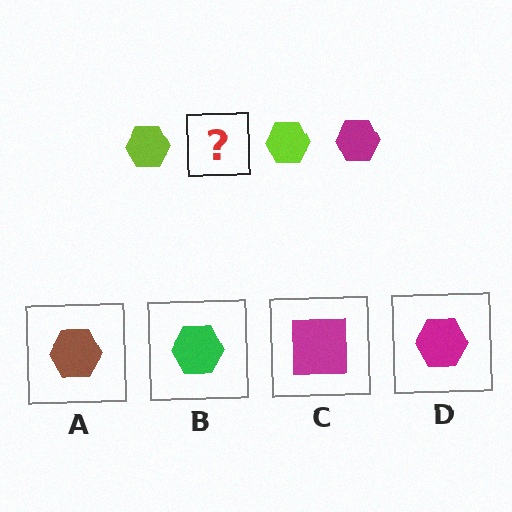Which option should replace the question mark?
Option D.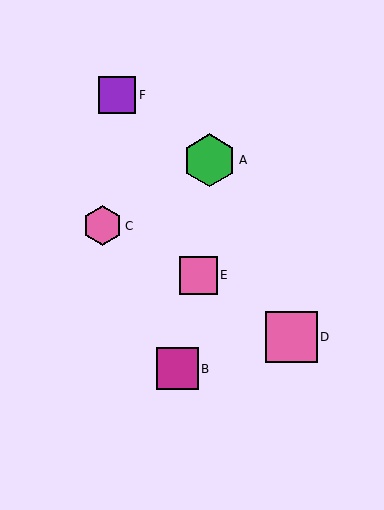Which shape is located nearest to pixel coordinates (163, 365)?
The magenta square (labeled B) at (177, 369) is nearest to that location.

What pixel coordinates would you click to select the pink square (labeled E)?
Click at (198, 275) to select the pink square E.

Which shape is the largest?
The green hexagon (labeled A) is the largest.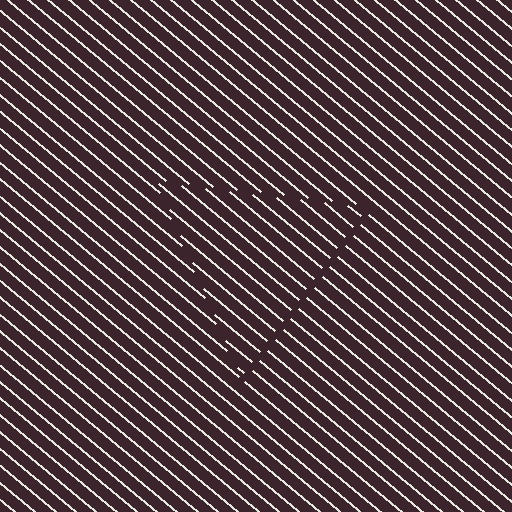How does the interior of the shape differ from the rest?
The interior of the shape contains the same grating, shifted by half a period — the contour is defined by the phase discontinuity where line-ends from the inner and outer gratings abut.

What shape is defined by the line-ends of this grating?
An illusory triangle. The interior of the shape contains the same grating, shifted by half a period — the contour is defined by the phase discontinuity where line-ends from the inner and outer gratings abut.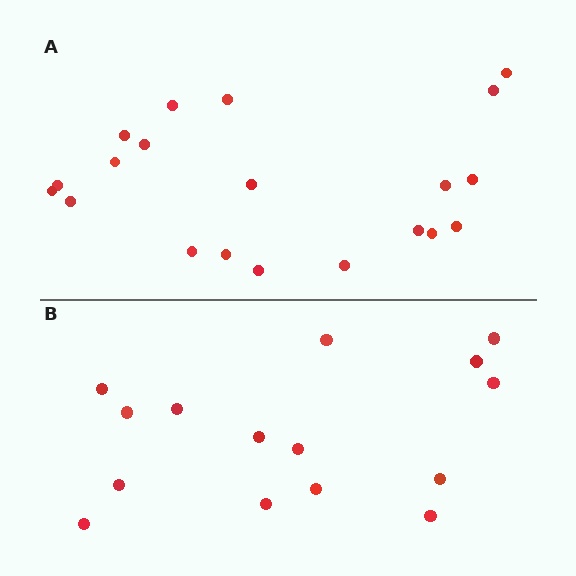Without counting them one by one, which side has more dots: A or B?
Region A (the top region) has more dots.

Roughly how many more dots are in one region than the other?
Region A has about 5 more dots than region B.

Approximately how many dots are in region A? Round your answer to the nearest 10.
About 20 dots.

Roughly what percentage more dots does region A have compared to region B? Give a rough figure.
About 35% more.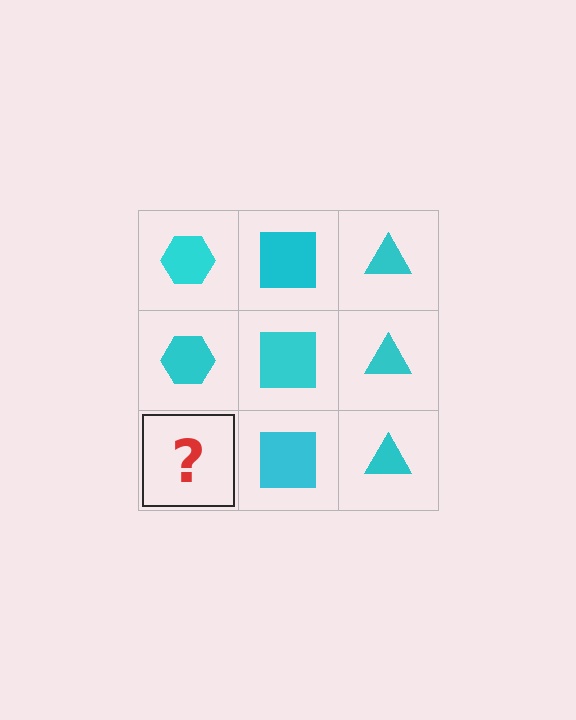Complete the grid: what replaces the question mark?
The question mark should be replaced with a cyan hexagon.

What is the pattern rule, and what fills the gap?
The rule is that each column has a consistent shape. The gap should be filled with a cyan hexagon.